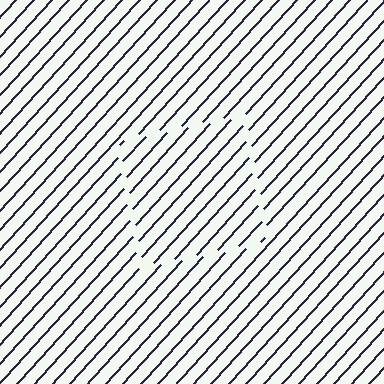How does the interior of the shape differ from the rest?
The interior of the shape contains the same grating, shifted by half a period — the contour is defined by the phase discontinuity where line-ends from the inner and outer gratings abut.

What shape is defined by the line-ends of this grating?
An illusory square. The interior of the shape contains the same grating, shifted by half a period — the contour is defined by the phase discontinuity where line-ends from the inner and outer gratings abut.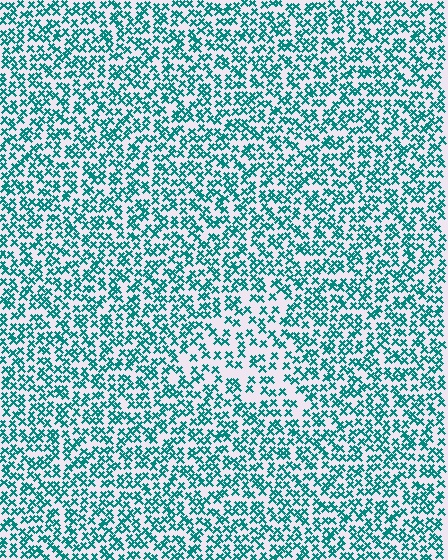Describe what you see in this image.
The image contains small teal elements arranged at two different densities. A triangle-shaped region is visible where the elements are less densely packed than the surrounding area.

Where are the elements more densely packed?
The elements are more densely packed outside the triangle boundary.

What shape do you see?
I see a triangle.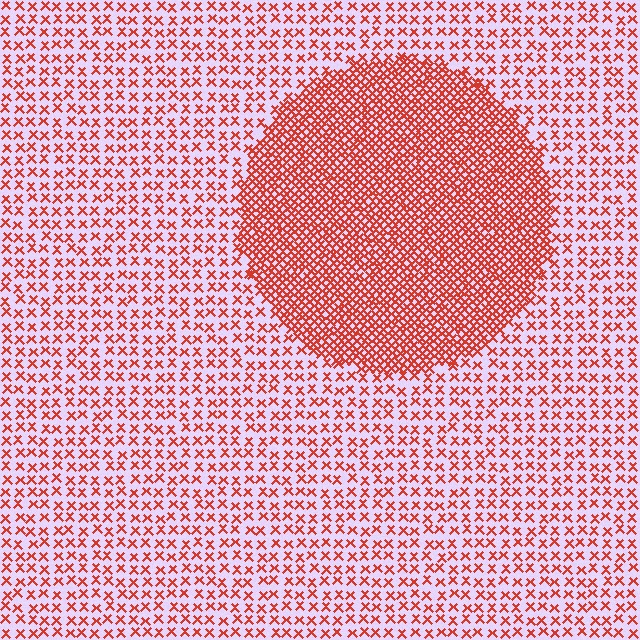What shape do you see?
I see a circle.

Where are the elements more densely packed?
The elements are more densely packed inside the circle boundary.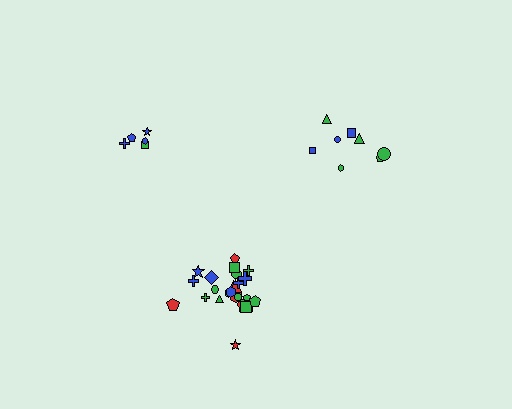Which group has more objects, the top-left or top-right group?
The top-right group.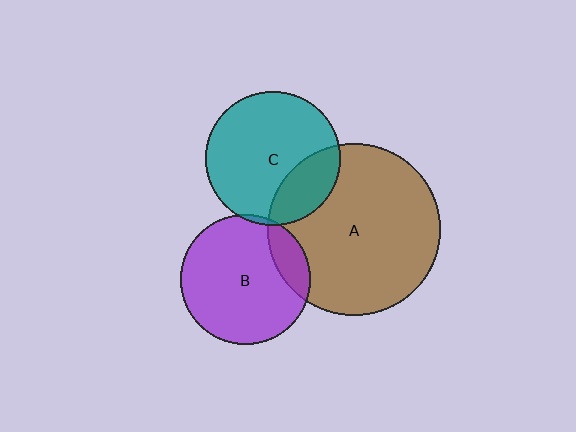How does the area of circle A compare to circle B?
Approximately 1.8 times.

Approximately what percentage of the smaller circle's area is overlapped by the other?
Approximately 5%.